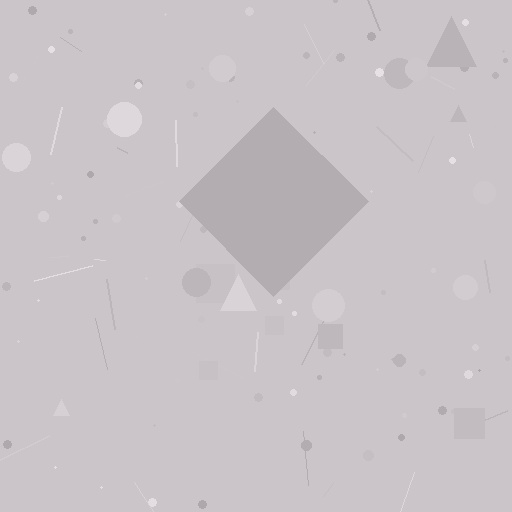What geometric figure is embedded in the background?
A diamond is embedded in the background.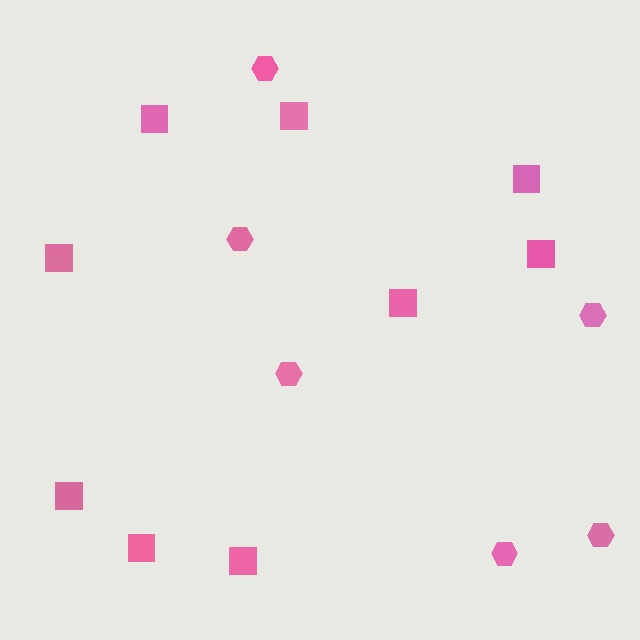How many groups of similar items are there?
There are 2 groups: one group of squares (9) and one group of hexagons (6).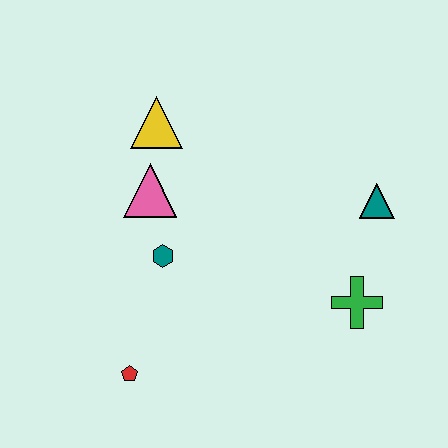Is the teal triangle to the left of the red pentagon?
No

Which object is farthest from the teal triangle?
The red pentagon is farthest from the teal triangle.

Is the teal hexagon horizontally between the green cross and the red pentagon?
Yes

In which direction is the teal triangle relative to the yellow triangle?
The teal triangle is to the right of the yellow triangle.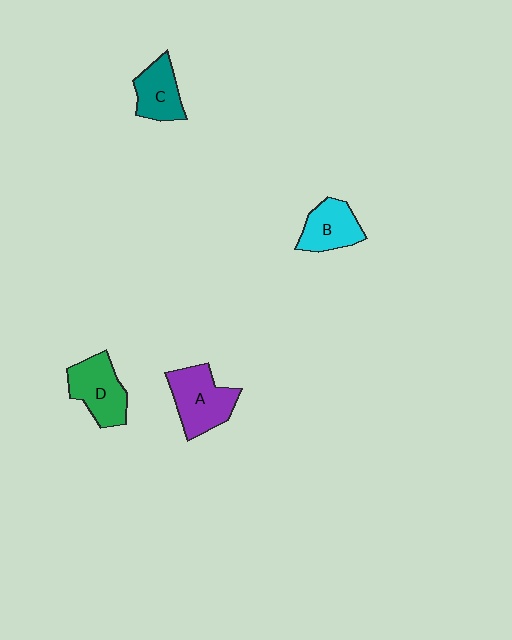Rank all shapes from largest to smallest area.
From largest to smallest: A (purple), D (green), B (cyan), C (teal).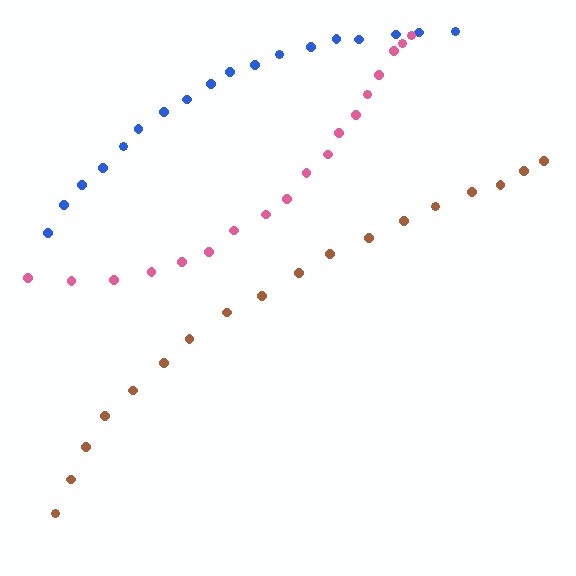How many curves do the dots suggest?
There are 3 distinct paths.